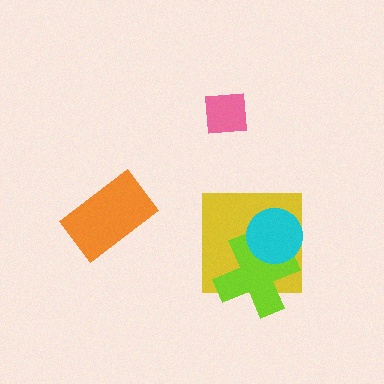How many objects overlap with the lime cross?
2 objects overlap with the lime cross.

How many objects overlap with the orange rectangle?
0 objects overlap with the orange rectangle.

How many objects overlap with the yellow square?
2 objects overlap with the yellow square.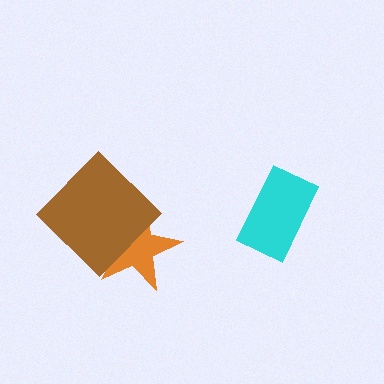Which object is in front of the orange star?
The brown diamond is in front of the orange star.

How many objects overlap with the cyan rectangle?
0 objects overlap with the cyan rectangle.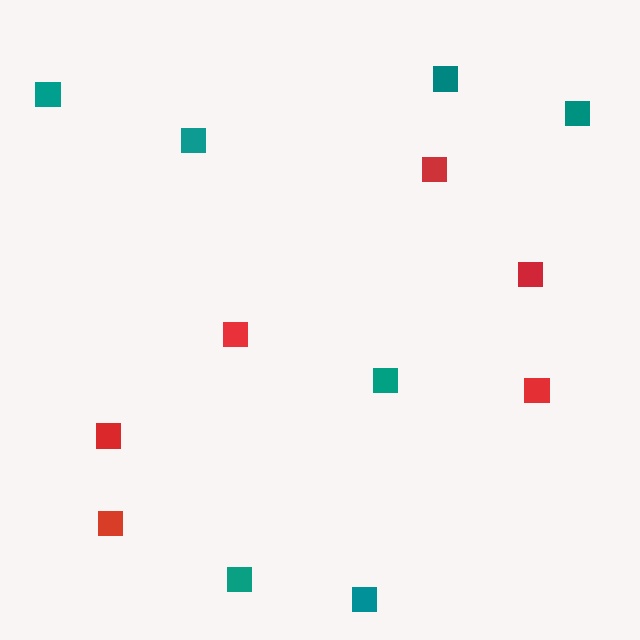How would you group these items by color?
There are 2 groups: one group of teal squares (7) and one group of red squares (6).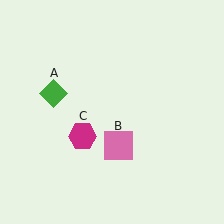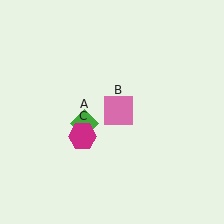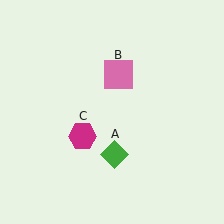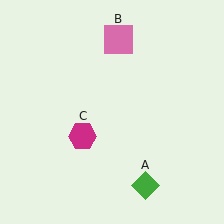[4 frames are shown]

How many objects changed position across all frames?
2 objects changed position: green diamond (object A), pink square (object B).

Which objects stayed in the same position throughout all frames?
Magenta hexagon (object C) remained stationary.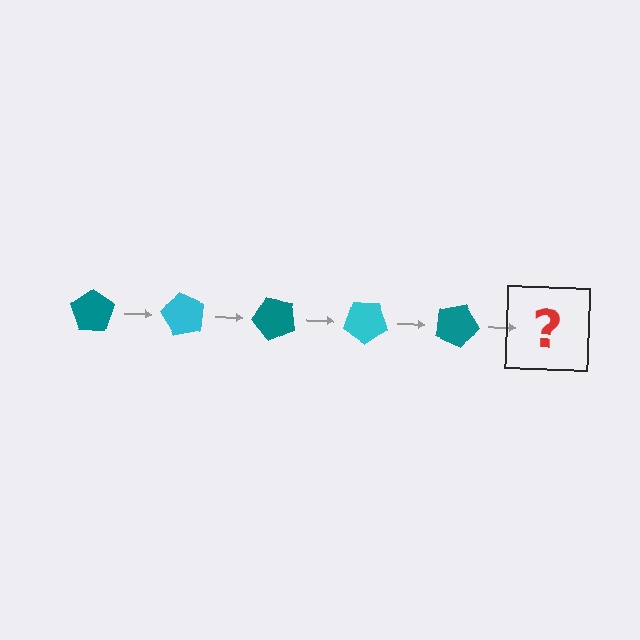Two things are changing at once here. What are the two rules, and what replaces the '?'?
The two rules are that it rotates 60 degrees each step and the color cycles through teal and cyan. The '?' should be a cyan pentagon, rotated 300 degrees from the start.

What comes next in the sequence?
The next element should be a cyan pentagon, rotated 300 degrees from the start.